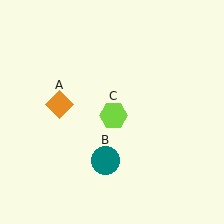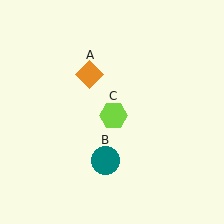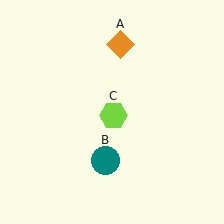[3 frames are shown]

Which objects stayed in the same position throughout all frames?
Teal circle (object B) and lime hexagon (object C) remained stationary.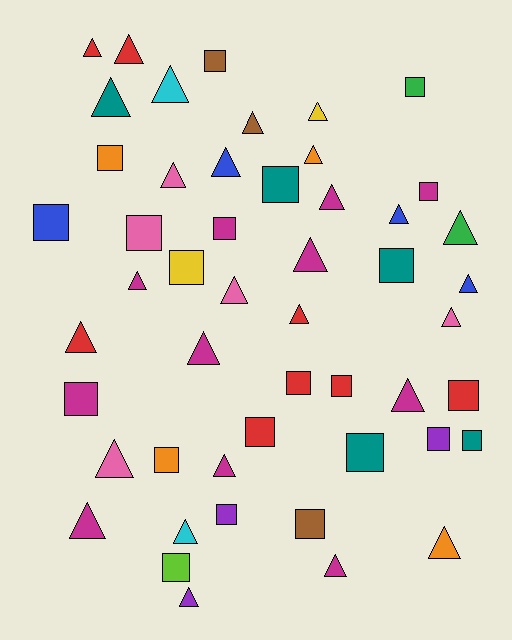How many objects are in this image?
There are 50 objects.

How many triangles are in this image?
There are 28 triangles.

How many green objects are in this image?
There are 2 green objects.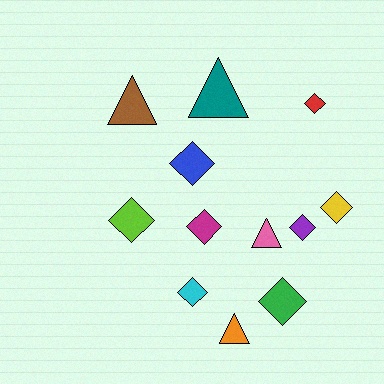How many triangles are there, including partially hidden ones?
There are 4 triangles.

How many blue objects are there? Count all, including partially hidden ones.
There is 1 blue object.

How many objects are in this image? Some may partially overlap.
There are 12 objects.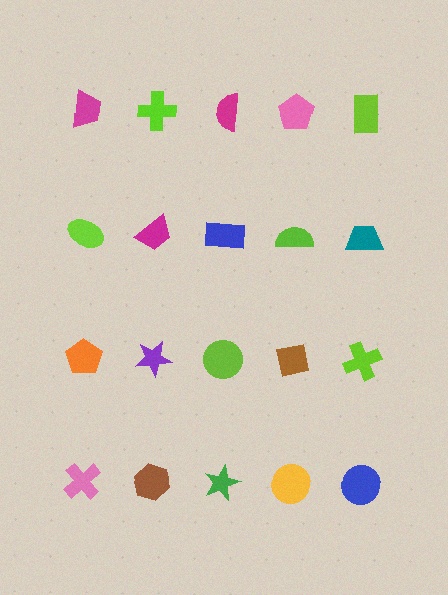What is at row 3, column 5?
A lime cross.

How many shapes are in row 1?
5 shapes.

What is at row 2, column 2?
A magenta trapezoid.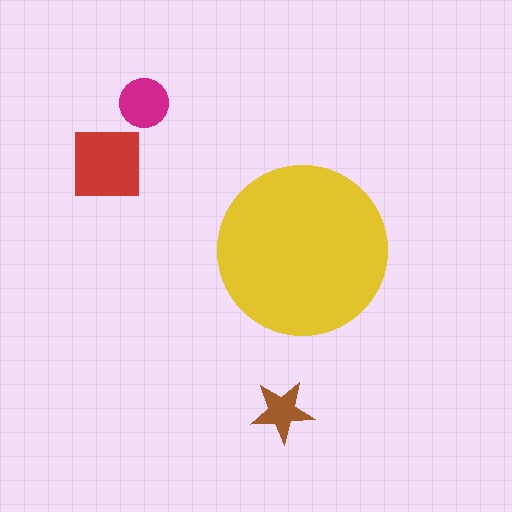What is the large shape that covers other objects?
A yellow circle.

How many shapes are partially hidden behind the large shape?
0 shapes are partially hidden.